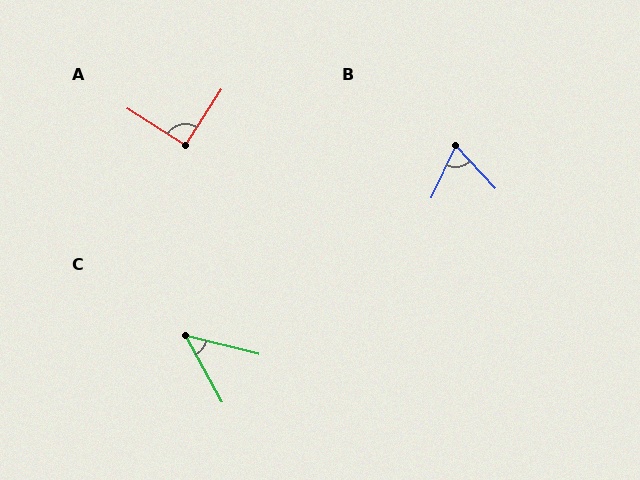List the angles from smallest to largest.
C (47°), B (68°), A (91°).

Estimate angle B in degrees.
Approximately 68 degrees.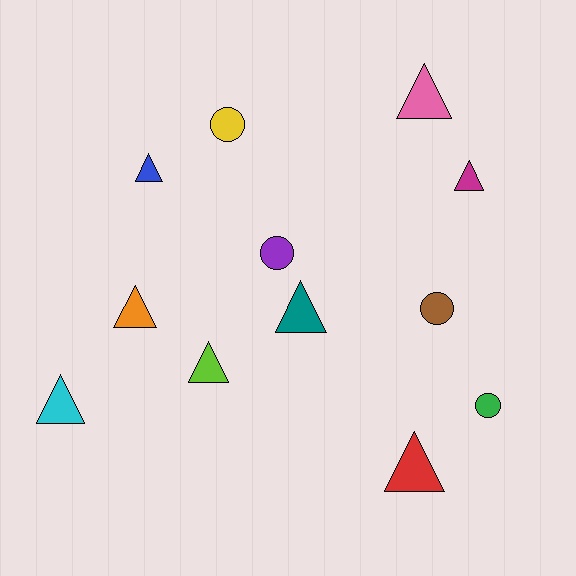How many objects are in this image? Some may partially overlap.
There are 12 objects.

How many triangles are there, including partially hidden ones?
There are 8 triangles.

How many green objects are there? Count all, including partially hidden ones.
There is 1 green object.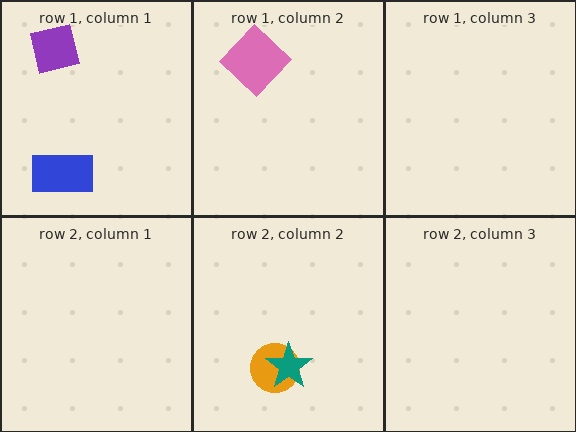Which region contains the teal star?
The row 2, column 2 region.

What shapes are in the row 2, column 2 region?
The orange circle, the teal star.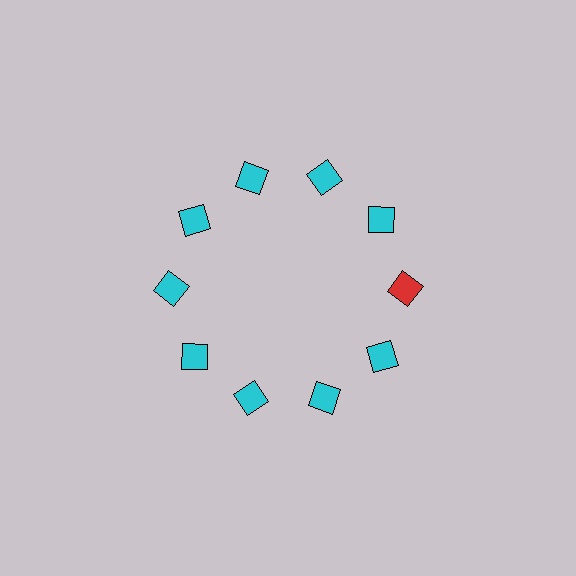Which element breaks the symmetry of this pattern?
The red square at roughly the 3 o'clock position breaks the symmetry. All other shapes are cyan squares.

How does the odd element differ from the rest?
It has a different color: red instead of cyan.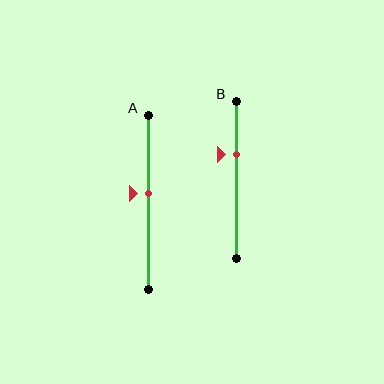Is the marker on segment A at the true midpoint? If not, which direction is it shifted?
No, the marker on segment A is shifted upward by about 5% of the segment length.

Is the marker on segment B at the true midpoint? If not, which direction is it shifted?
No, the marker on segment B is shifted upward by about 16% of the segment length.